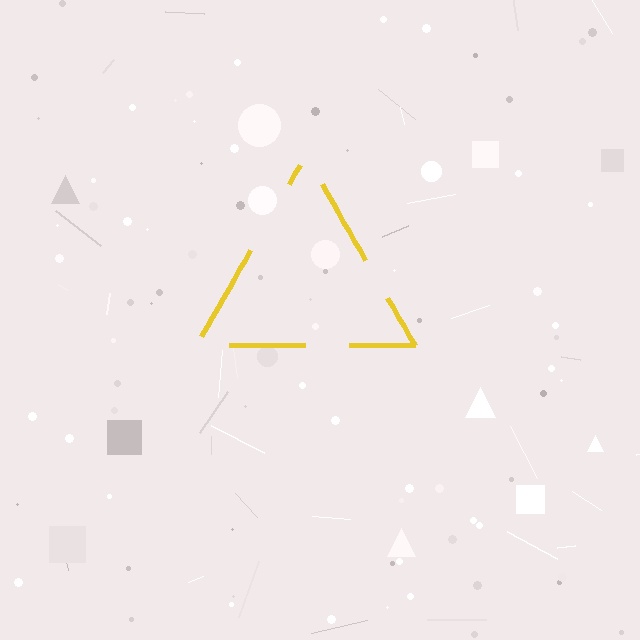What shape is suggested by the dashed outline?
The dashed outline suggests a triangle.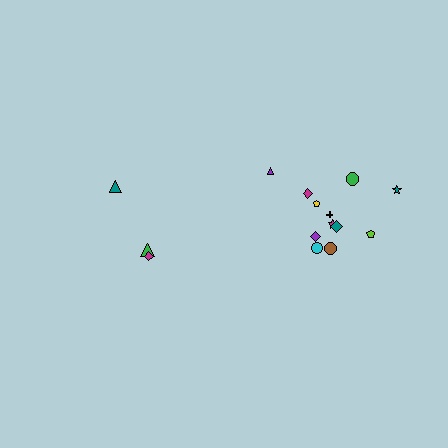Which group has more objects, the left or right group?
The right group.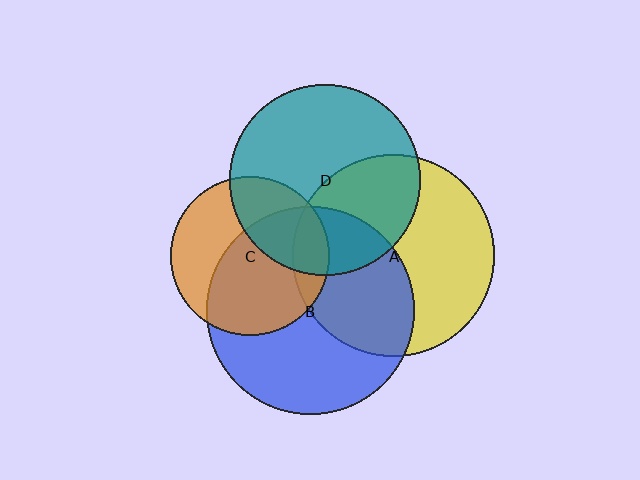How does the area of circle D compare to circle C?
Approximately 1.4 times.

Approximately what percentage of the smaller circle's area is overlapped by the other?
Approximately 40%.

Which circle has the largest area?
Circle B (blue).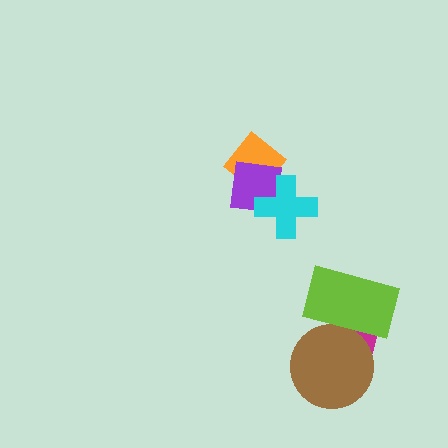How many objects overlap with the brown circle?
2 objects overlap with the brown circle.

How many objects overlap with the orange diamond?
2 objects overlap with the orange diamond.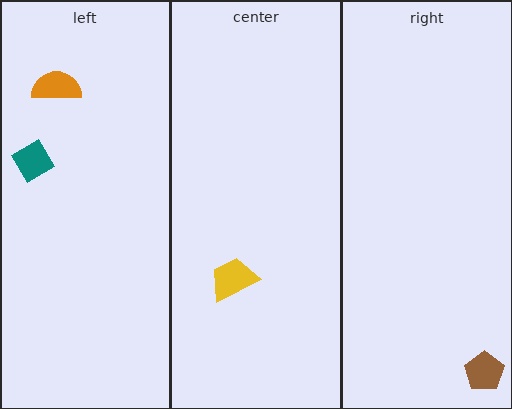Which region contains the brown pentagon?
The right region.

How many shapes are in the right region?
1.